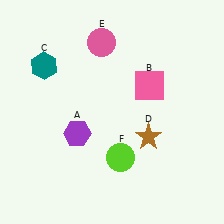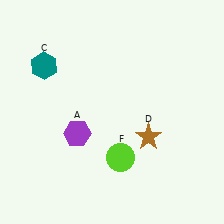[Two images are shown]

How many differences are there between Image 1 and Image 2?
There are 2 differences between the two images.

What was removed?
The pink circle (E), the pink square (B) were removed in Image 2.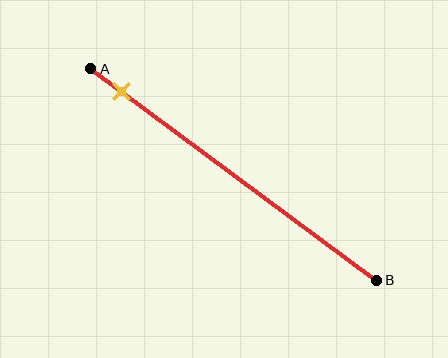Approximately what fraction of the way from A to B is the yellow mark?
The yellow mark is approximately 10% of the way from A to B.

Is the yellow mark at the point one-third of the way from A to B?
No, the mark is at about 10% from A, not at the 33% one-third point.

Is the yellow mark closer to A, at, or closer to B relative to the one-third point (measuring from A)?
The yellow mark is closer to point A than the one-third point of segment AB.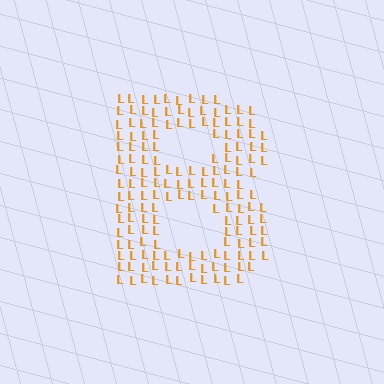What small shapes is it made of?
It is made of small letter L's.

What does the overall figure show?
The overall figure shows the letter B.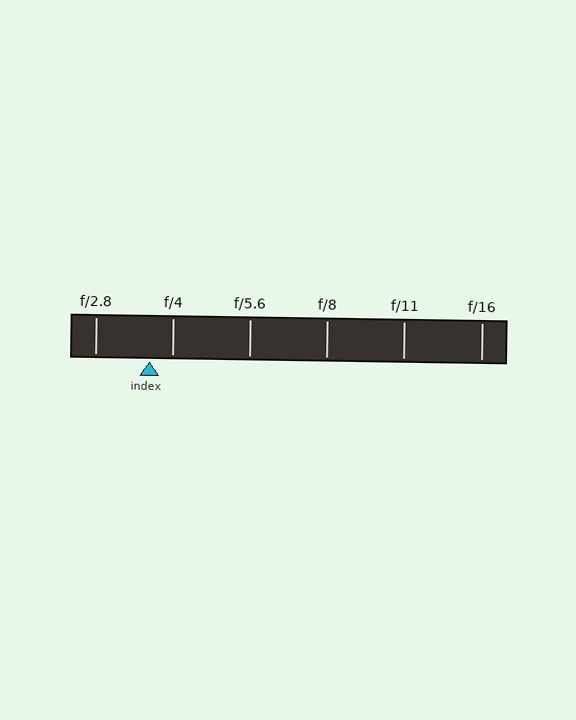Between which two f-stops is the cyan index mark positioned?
The index mark is between f/2.8 and f/4.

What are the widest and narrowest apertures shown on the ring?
The widest aperture shown is f/2.8 and the narrowest is f/16.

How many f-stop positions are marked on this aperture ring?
There are 6 f-stop positions marked.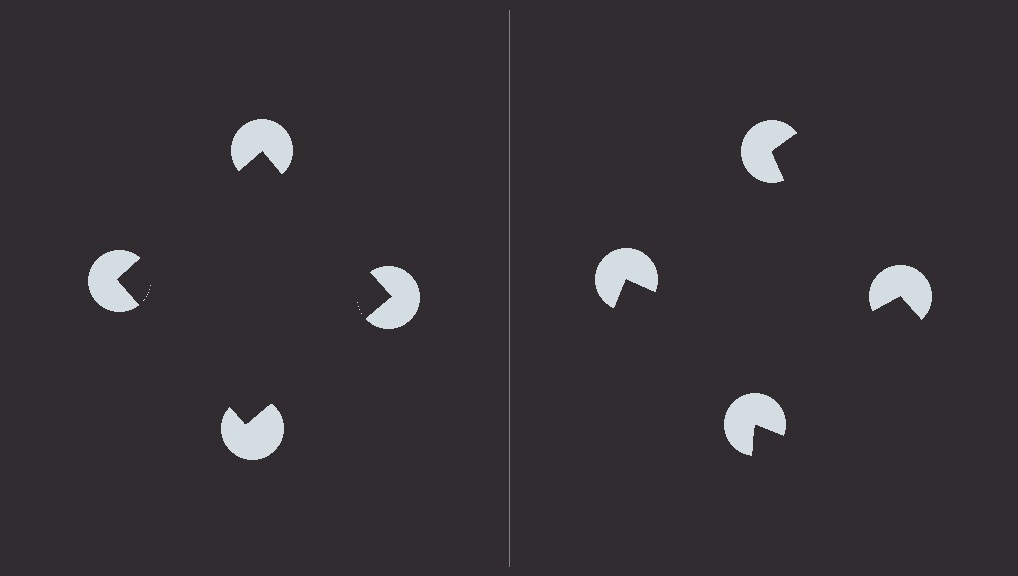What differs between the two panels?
The pac-man discs are positioned identically on both sides; only the wedge orientations differ. On the left they align to a square; on the right they are misaligned.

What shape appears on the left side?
An illusory square.